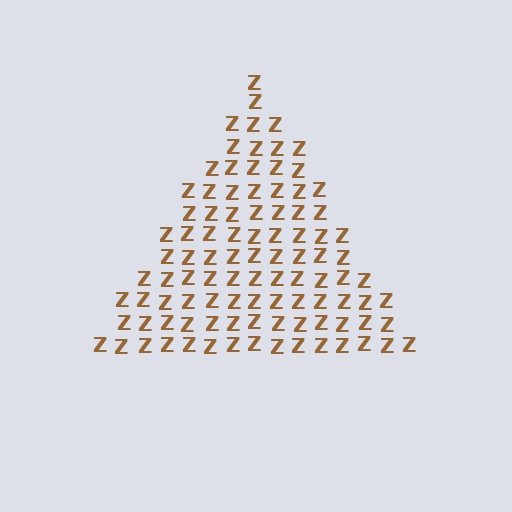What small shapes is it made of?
It is made of small letter Z's.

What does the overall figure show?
The overall figure shows a triangle.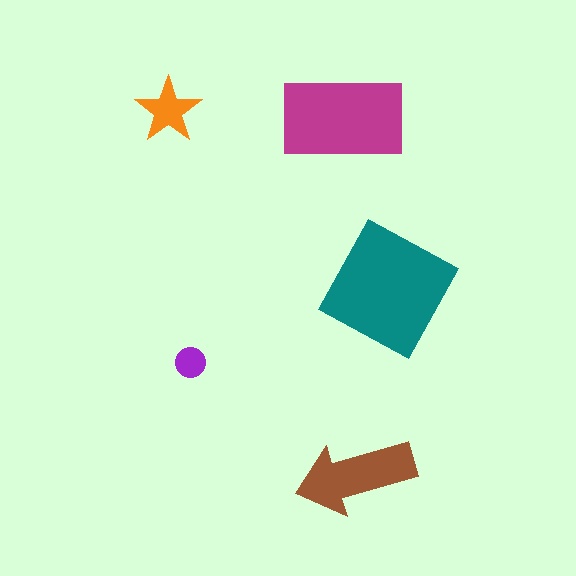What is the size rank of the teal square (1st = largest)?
1st.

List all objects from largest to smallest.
The teal square, the magenta rectangle, the brown arrow, the orange star, the purple circle.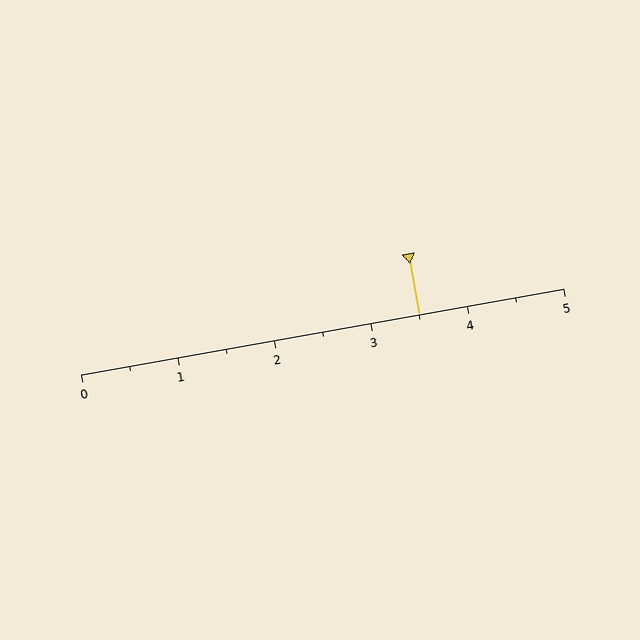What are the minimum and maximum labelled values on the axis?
The axis runs from 0 to 5.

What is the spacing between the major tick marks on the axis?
The major ticks are spaced 1 apart.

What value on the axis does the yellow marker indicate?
The marker indicates approximately 3.5.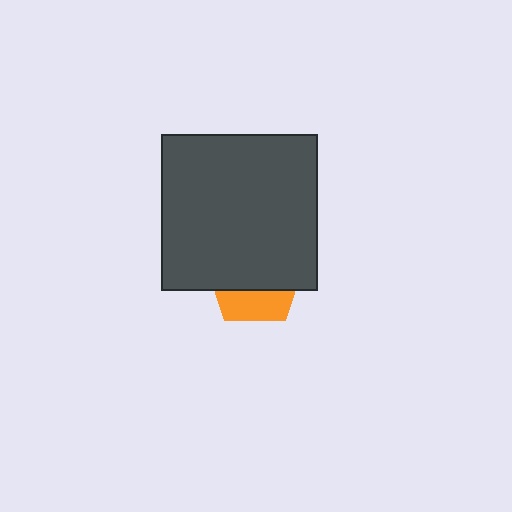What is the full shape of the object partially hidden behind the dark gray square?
The partially hidden object is an orange pentagon.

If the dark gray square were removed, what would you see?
You would see the complete orange pentagon.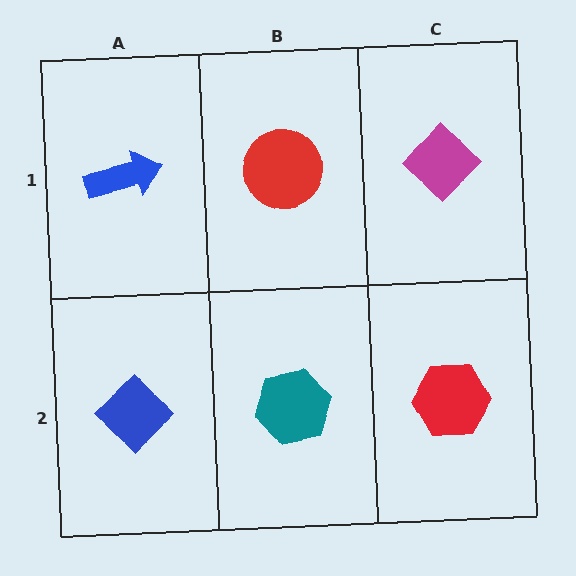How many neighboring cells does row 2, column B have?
3.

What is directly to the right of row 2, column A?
A teal hexagon.